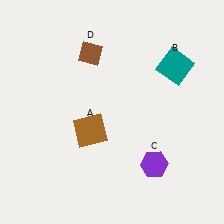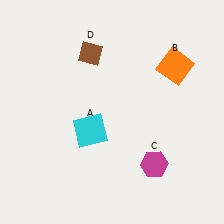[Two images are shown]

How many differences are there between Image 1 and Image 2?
There are 3 differences between the two images.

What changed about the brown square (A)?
In Image 1, A is brown. In Image 2, it changed to cyan.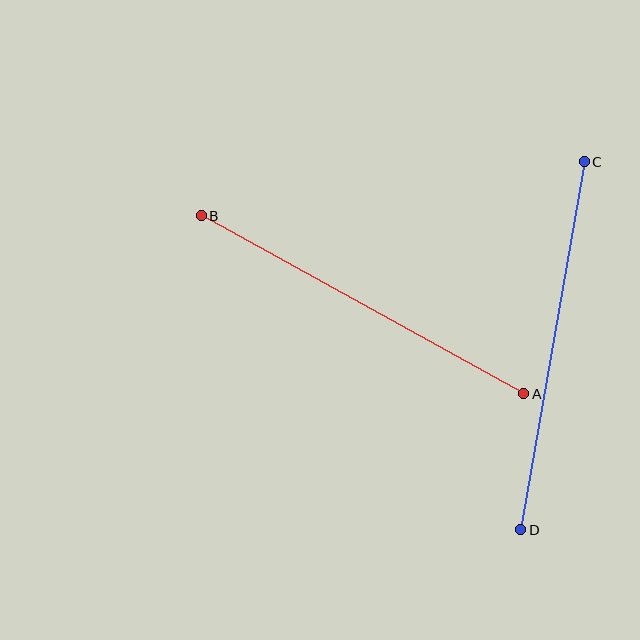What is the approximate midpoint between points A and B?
The midpoint is at approximately (363, 305) pixels.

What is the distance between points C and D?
The distance is approximately 373 pixels.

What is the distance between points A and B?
The distance is approximately 369 pixels.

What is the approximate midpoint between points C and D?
The midpoint is at approximately (553, 346) pixels.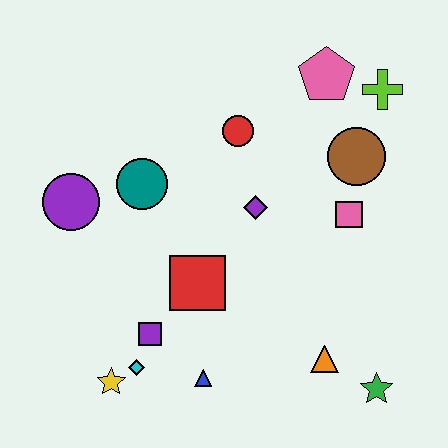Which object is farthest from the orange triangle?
The purple circle is farthest from the orange triangle.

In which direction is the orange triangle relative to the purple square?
The orange triangle is to the right of the purple square.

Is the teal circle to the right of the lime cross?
No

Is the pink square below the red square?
No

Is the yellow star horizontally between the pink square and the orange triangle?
No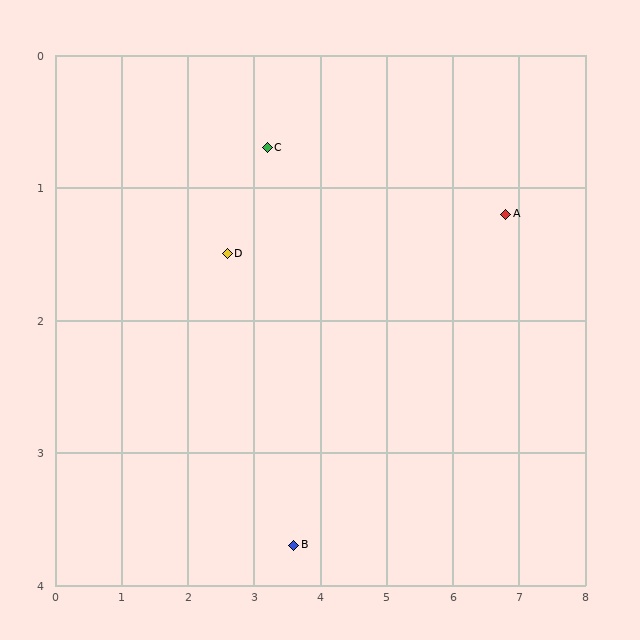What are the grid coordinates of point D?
Point D is at approximately (2.6, 1.5).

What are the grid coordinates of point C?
Point C is at approximately (3.2, 0.7).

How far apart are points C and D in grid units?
Points C and D are about 1.0 grid units apart.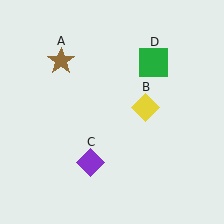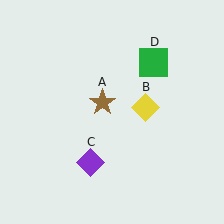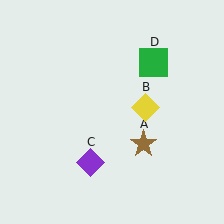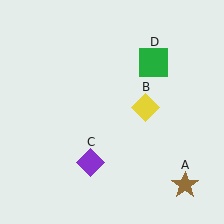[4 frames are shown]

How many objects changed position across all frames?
1 object changed position: brown star (object A).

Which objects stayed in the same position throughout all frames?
Yellow diamond (object B) and purple diamond (object C) and green square (object D) remained stationary.